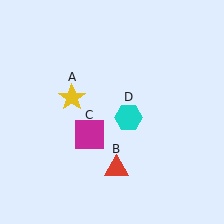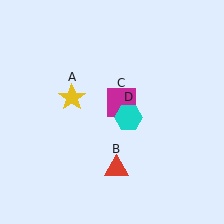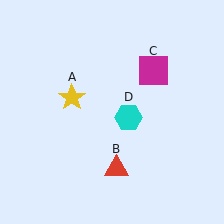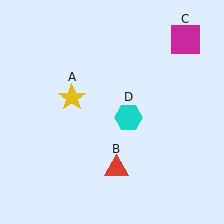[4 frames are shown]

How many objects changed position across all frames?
1 object changed position: magenta square (object C).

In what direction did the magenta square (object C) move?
The magenta square (object C) moved up and to the right.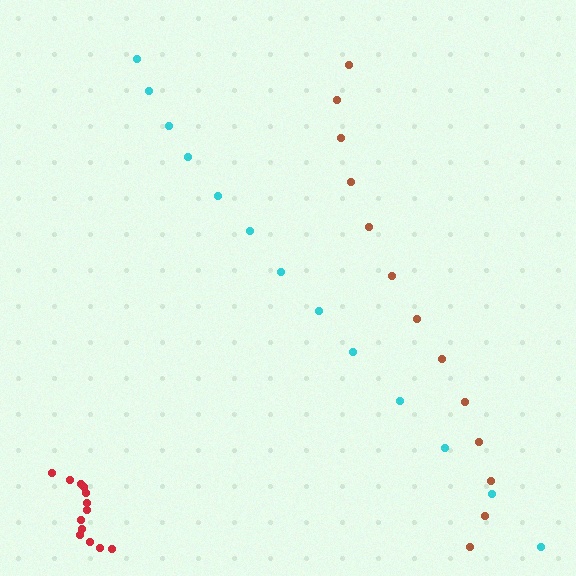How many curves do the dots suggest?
There are 3 distinct paths.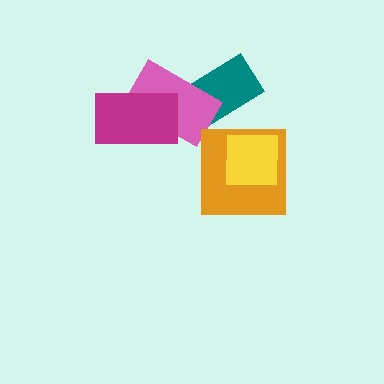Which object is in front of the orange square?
The yellow square is in front of the orange square.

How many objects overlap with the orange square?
1 object overlaps with the orange square.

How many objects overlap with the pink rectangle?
2 objects overlap with the pink rectangle.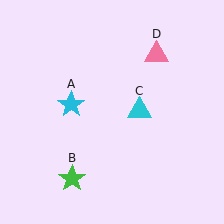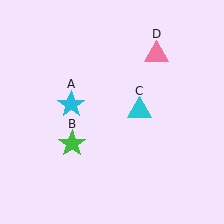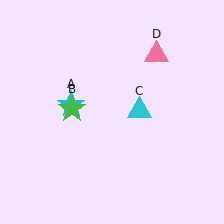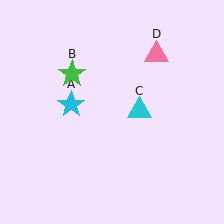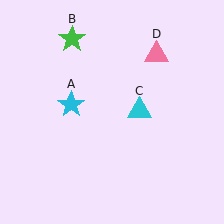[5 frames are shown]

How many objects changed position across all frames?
1 object changed position: green star (object B).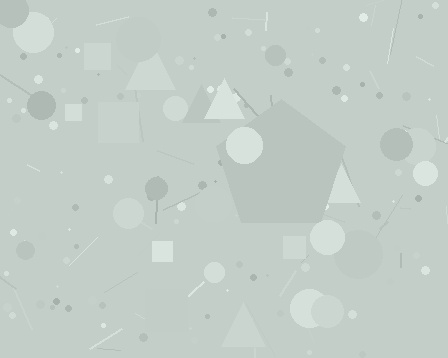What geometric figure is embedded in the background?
A pentagon is embedded in the background.